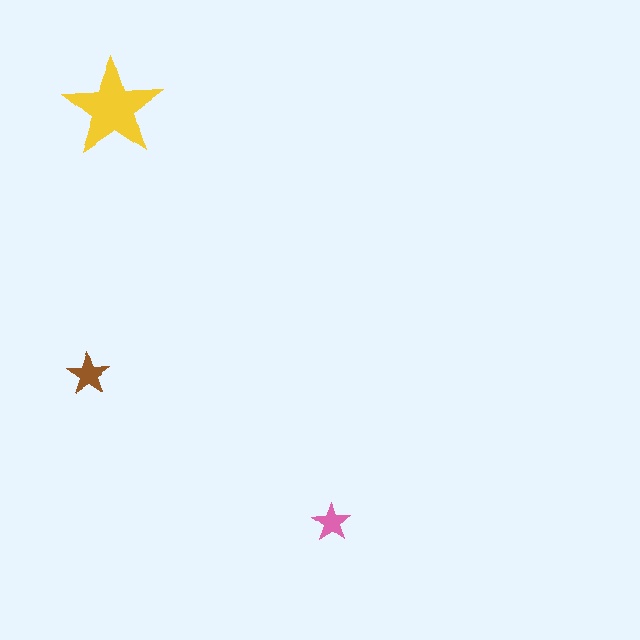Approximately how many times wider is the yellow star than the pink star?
About 2.5 times wider.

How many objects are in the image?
There are 3 objects in the image.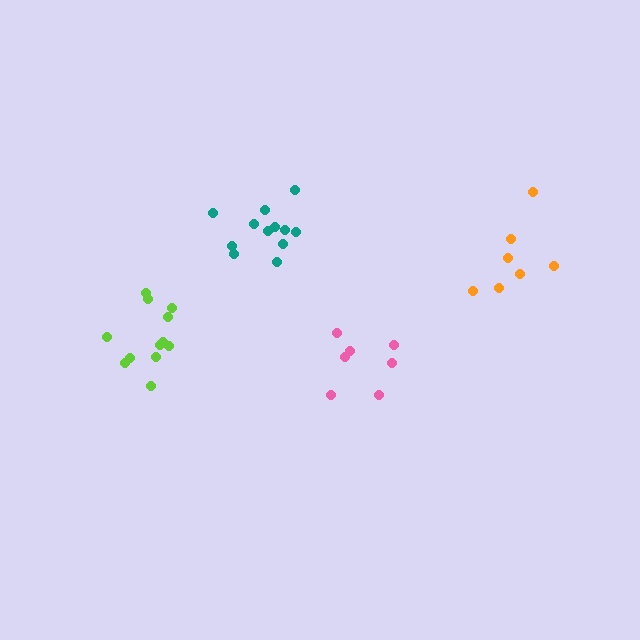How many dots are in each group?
Group 1: 7 dots, Group 2: 12 dots, Group 3: 7 dots, Group 4: 12 dots (38 total).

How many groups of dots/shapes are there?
There are 4 groups.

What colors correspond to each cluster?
The clusters are colored: orange, lime, pink, teal.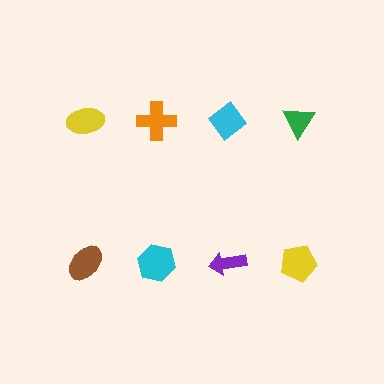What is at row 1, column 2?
An orange cross.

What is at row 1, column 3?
A cyan diamond.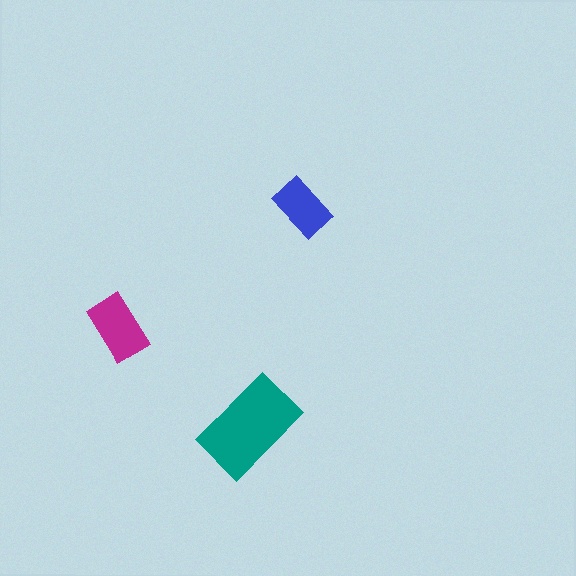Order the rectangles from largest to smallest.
the teal one, the magenta one, the blue one.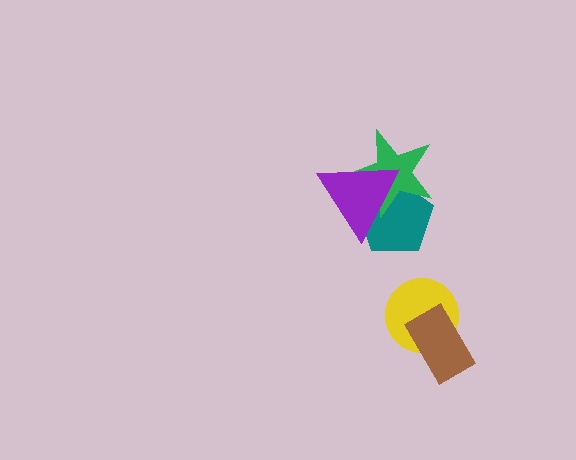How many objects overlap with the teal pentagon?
2 objects overlap with the teal pentagon.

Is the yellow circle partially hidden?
Yes, it is partially covered by another shape.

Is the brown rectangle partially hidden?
No, no other shape covers it.